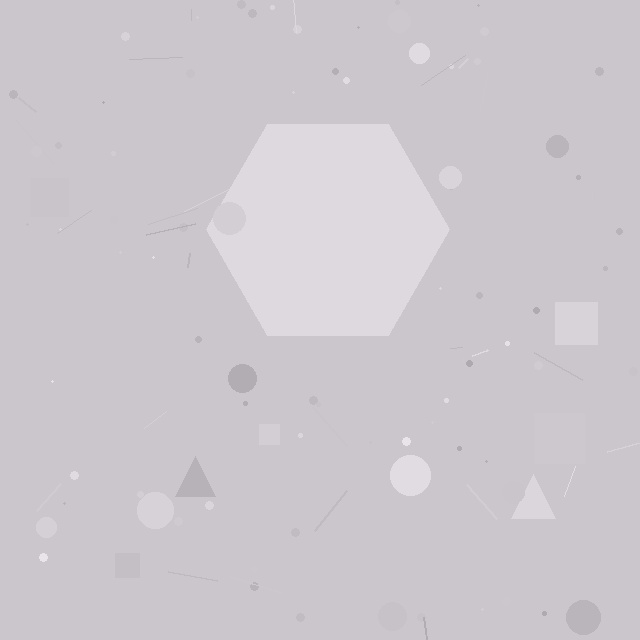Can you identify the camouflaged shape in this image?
The camouflaged shape is a hexagon.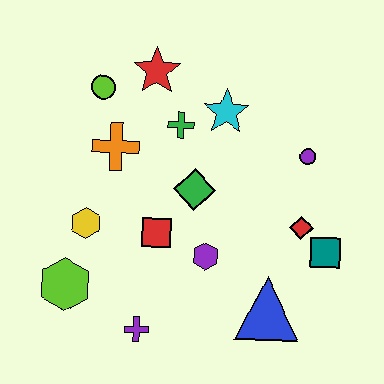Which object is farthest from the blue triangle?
The lime circle is farthest from the blue triangle.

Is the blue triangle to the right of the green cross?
Yes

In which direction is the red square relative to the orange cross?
The red square is below the orange cross.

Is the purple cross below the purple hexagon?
Yes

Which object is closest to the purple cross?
The lime hexagon is closest to the purple cross.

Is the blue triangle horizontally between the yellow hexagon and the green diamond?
No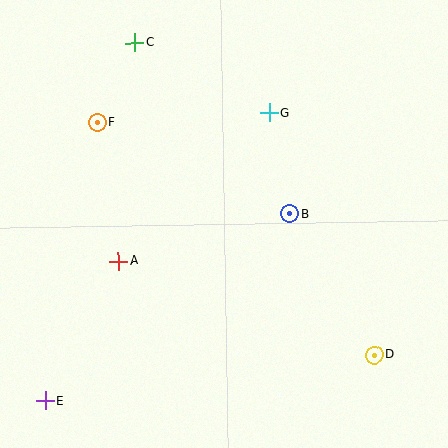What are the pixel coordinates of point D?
Point D is at (375, 355).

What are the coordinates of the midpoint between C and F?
The midpoint between C and F is at (116, 82).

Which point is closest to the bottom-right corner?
Point D is closest to the bottom-right corner.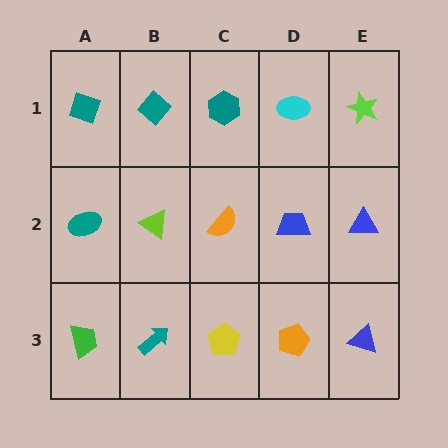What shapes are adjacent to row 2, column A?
A teal diamond (row 1, column A), a green trapezoid (row 3, column A), a lime triangle (row 2, column B).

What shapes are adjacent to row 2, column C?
A teal hexagon (row 1, column C), a yellow pentagon (row 3, column C), a lime triangle (row 2, column B), a blue trapezoid (row 2, column D).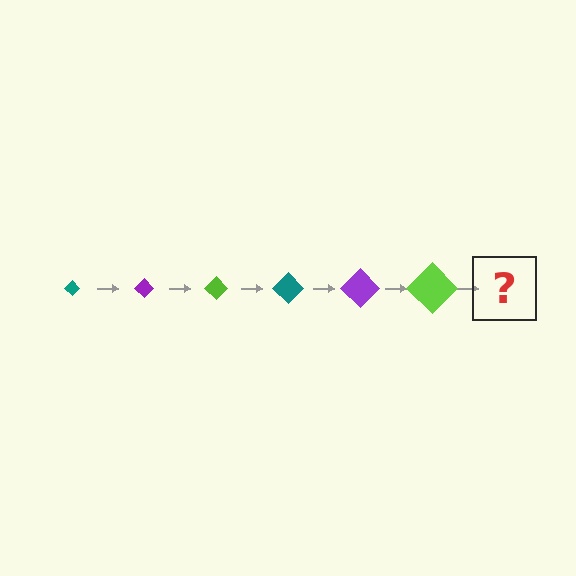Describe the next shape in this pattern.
It should be a teal diamond, larger than the previous one.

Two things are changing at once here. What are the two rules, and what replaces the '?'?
The two rules are that the diamond grows larger each step and the color cycles through teal, purple, and lime. The '?' should be a teal diamond, larger than the previous one.